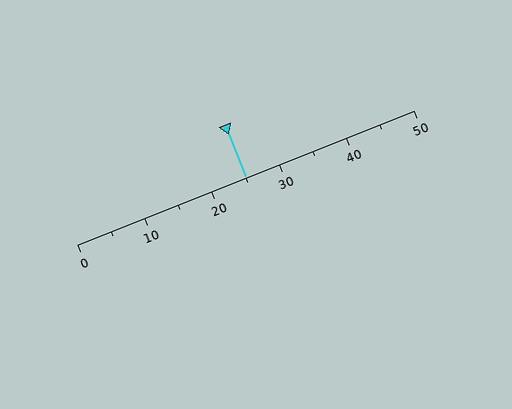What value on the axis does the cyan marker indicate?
The marker indicates approximately 25.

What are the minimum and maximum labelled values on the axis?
The axis runs from 0 to 50.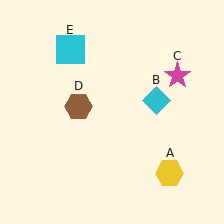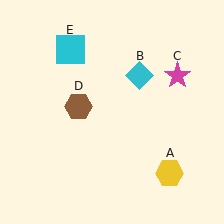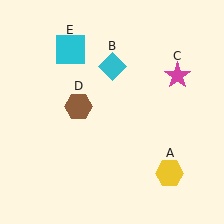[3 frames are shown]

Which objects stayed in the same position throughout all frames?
Yellow hexagon (object A) and magenta star (object C) and brown hexagon (object D) and cyan square (object E) remained stationary.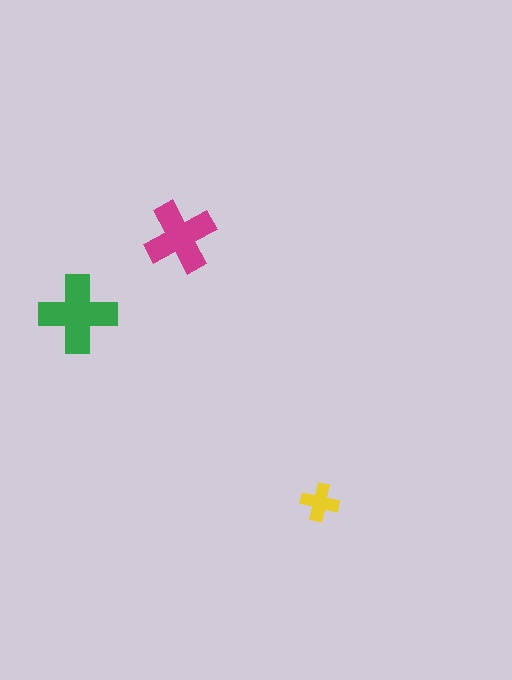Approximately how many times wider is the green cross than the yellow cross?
About 2 times wider.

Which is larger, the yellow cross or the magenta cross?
The magenta one.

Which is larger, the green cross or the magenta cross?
The green one.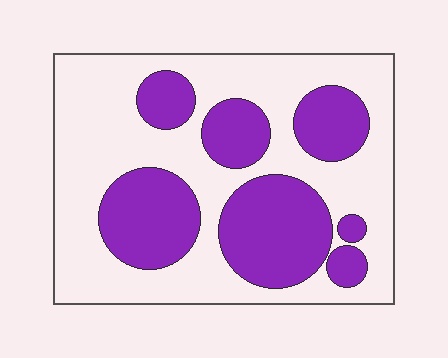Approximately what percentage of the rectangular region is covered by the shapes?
Approximately 35%.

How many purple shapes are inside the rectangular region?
7.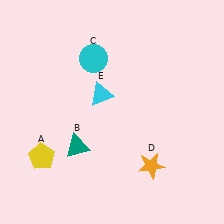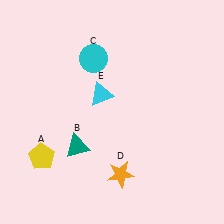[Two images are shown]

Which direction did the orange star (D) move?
The orange star (D) moved left.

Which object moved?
The orange star (D) moved left.